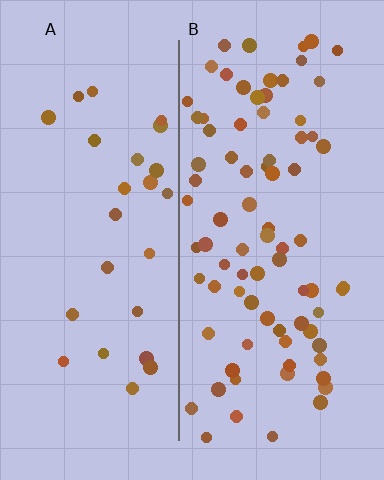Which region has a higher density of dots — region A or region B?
B (the right).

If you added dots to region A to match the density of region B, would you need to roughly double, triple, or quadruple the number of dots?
Approximately triple.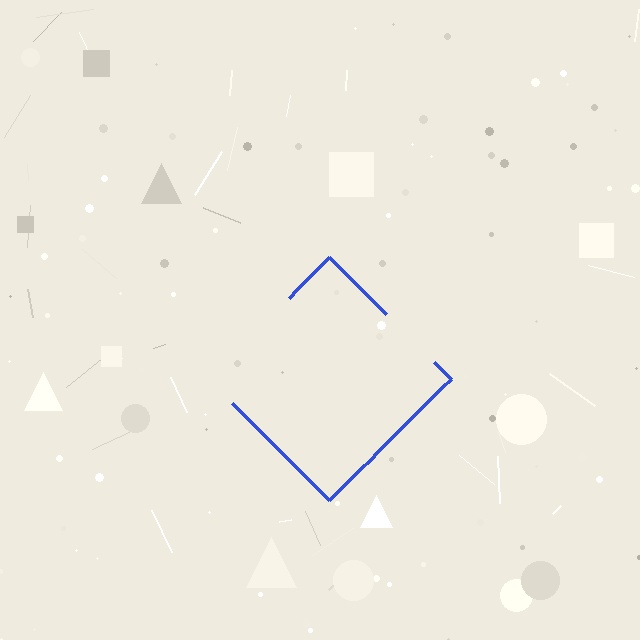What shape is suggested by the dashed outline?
The dashed outline suggests a diamond.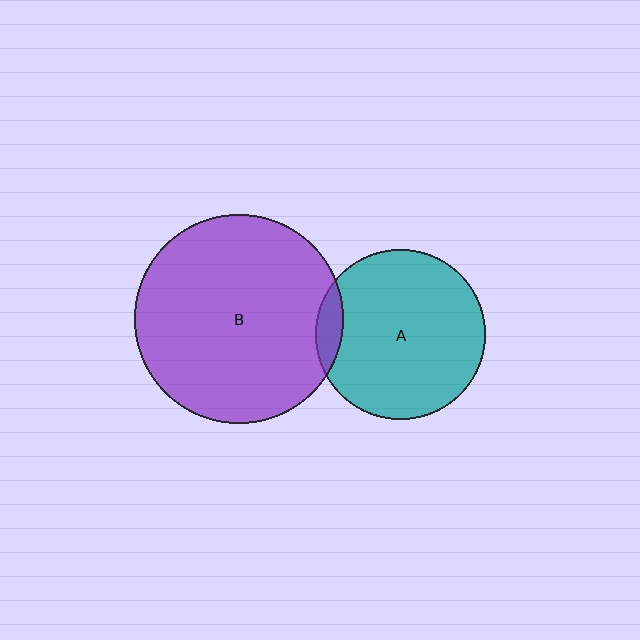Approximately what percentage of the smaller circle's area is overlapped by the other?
Approximately 10%.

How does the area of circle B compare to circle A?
Approximately 1.5 times.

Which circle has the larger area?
Circle B (purple).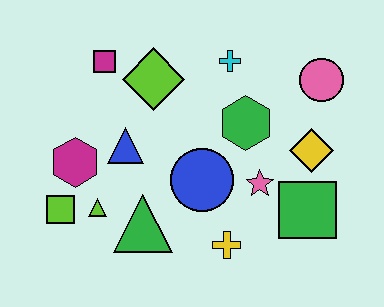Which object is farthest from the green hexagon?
The lime square is farthest from the green hexagon.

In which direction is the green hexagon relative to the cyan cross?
The green hexagon is below the cyan cross.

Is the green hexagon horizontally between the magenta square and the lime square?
No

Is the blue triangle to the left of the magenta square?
No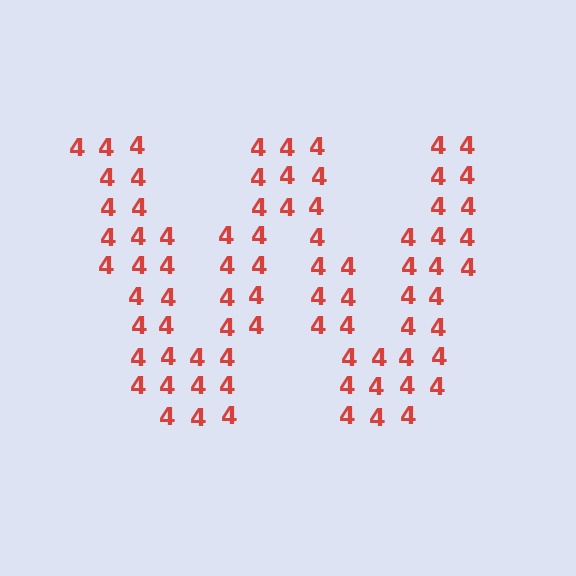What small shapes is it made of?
It is made of small digit 4's.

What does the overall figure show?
The overall figure shows the letter W.